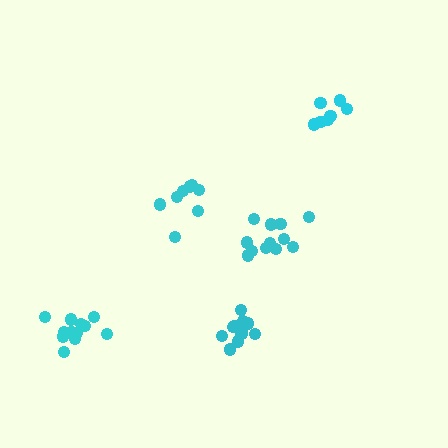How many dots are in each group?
Group 1: 12 dots, Group 2: 13 dots, Group 3: 8 dots, Group 4: 13 dots, Group 5: 7 dots (53 total).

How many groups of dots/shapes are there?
There are 5 groups.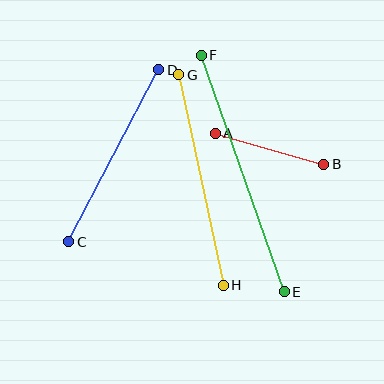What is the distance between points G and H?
The distance is approximately 215 pixels.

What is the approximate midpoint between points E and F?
The midpoint is at approximately (243, 174) pixels.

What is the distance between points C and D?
The distance is approximately 194 pixels.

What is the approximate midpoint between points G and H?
The midpoint is at approximately (201, 180) pixels.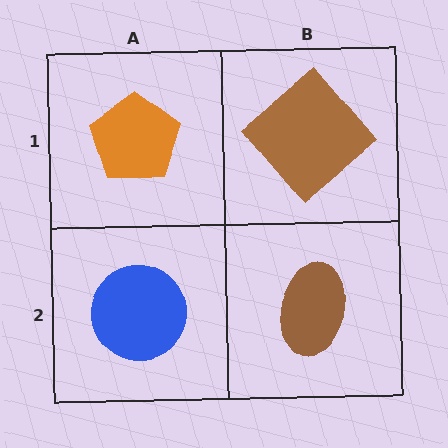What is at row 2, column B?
A brown ellipse.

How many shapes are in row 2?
2 shapes.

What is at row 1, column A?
An orange pentagon.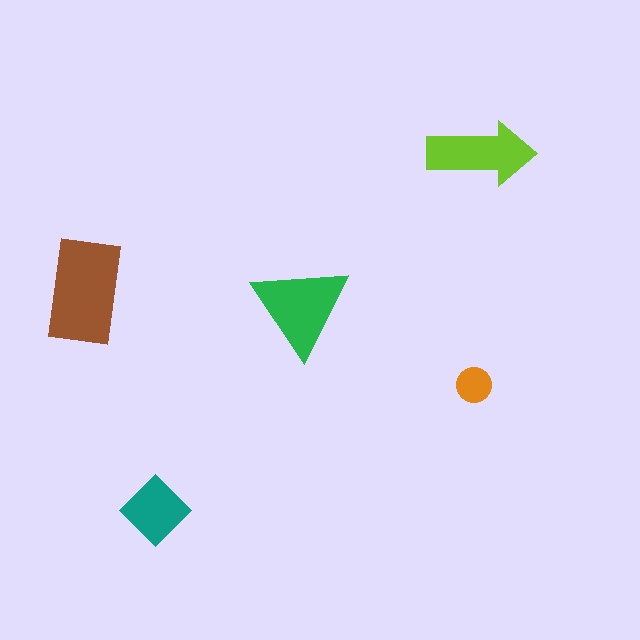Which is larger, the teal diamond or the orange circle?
The teal diamond.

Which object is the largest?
The brown rectangle.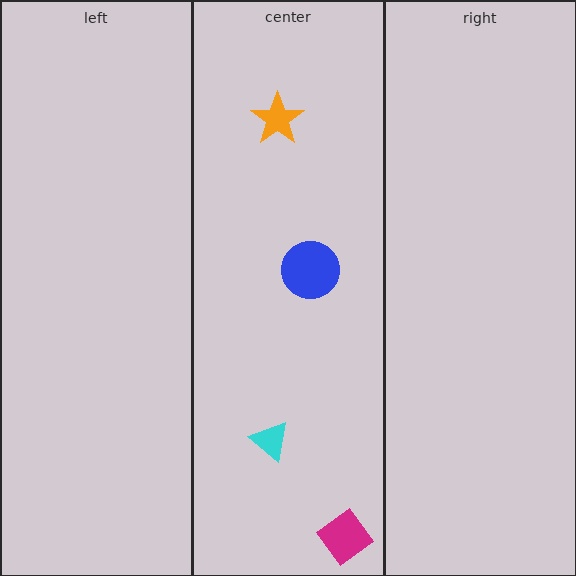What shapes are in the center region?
The blue circle, the magenta diamond, the cyan triangle, the orange star.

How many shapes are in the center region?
4.